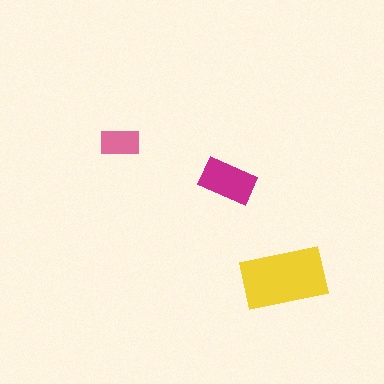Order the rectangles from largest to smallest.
the yellow one, the magenta one, the pink one.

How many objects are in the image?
There are 3 objects in the image.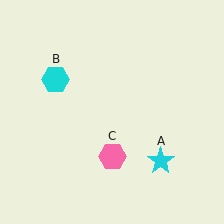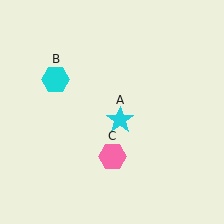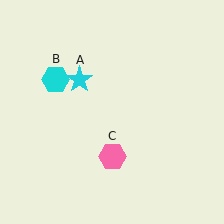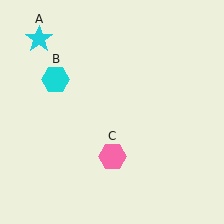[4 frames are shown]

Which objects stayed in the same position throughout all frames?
Cyan hexagon (object B) and pink hexagon (object C) remained stationary.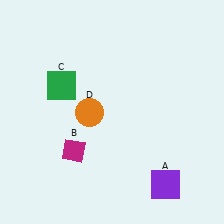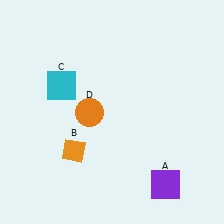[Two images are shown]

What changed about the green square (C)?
In Image 1, C is green. In Image 2, it changed to cyan.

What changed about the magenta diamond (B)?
In Image 1, B is magenta. In Image 2, it changed to orange.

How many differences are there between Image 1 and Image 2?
There are 2 differences between the two images.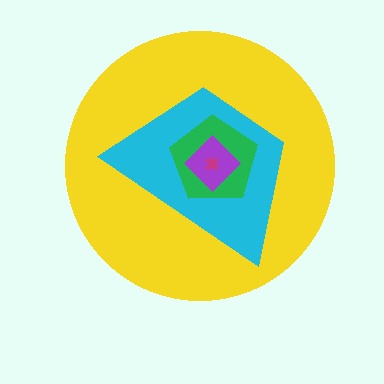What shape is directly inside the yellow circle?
The cyan trapezoid.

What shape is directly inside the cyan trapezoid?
The green pentagon.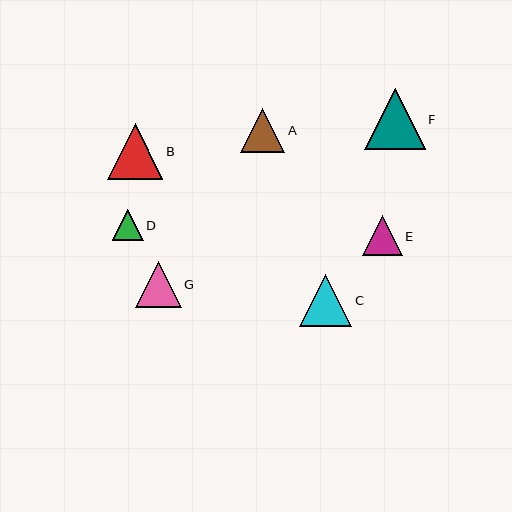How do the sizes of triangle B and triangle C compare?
Triangle B and triangle C are approximately the same size.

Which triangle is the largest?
Triangle F is the largest with a size of approximately 60 pixels.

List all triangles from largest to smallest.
From largest to smallest: F, B, C, G, A, E, D.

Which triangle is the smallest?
Triangle D is the smallest with a size of approximately 31 pixels.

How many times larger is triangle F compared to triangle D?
Triangle F is approximately 1.9 times the size of triangle D.